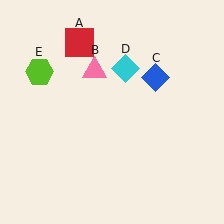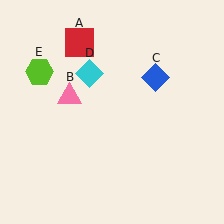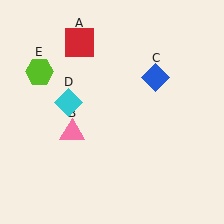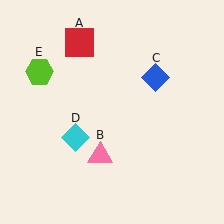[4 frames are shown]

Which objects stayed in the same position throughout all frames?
Red square (object A) and blue diamond (object C) and lime hexagon (object E) remained stationary.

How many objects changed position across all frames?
2 objects changed position: pink triangle (object B), cyan diamond (object D).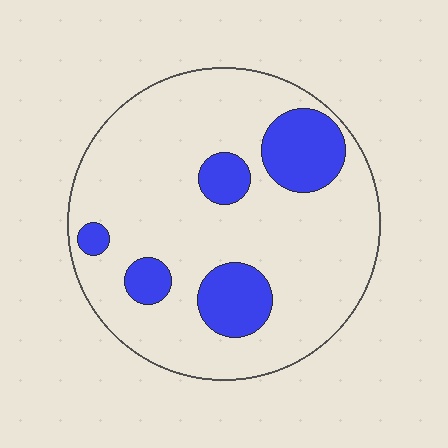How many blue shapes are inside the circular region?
5.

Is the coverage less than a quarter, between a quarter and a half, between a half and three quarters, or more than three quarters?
Less than a quarter.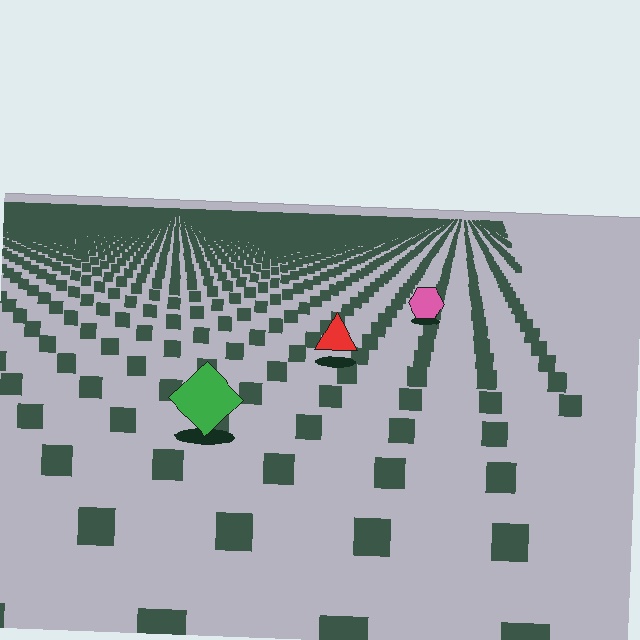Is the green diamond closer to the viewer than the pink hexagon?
Yes. The green diamond is closer — you can tell from the texture gradient: the ground texture is coarser near it.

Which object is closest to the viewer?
The green diamond is closest. The texture marks near it are larger and more spread out.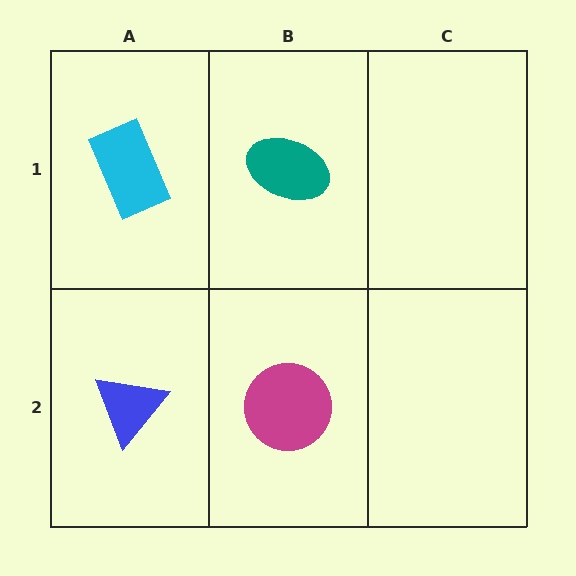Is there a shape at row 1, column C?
No, that cell is empty.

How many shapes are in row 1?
2 shapes.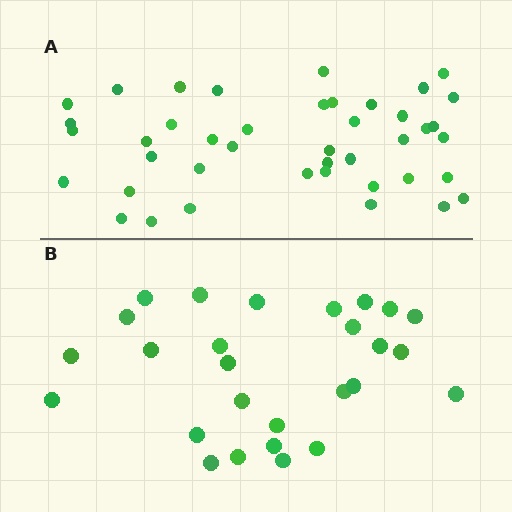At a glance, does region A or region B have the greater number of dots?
Region A (the top region) has more dots.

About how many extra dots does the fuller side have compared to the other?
Region A has approximately 15 more dots than region B.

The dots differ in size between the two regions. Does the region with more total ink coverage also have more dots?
No. Region B has more total ink coverage because its dots are larger, but region A actually contains more individual dots. Total area can be misleading — the number of items is what matters here.